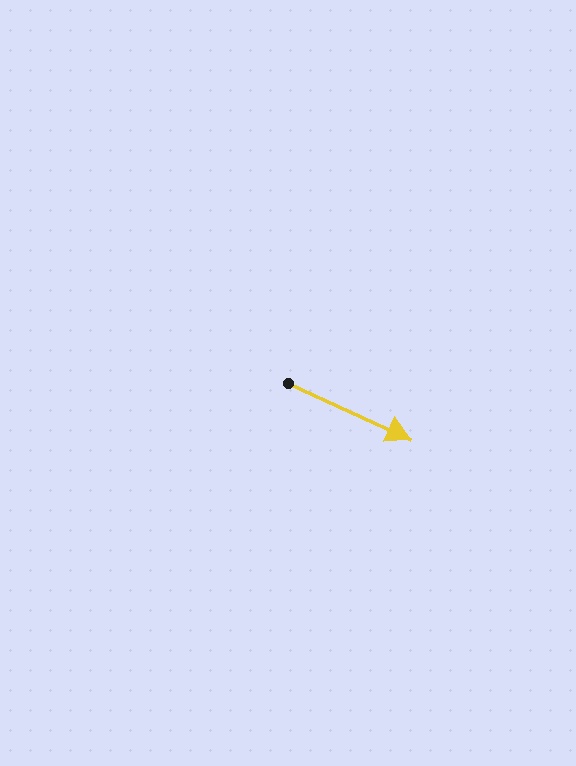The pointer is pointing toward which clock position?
Roughly 4 o'clock.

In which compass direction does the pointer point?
Southeast.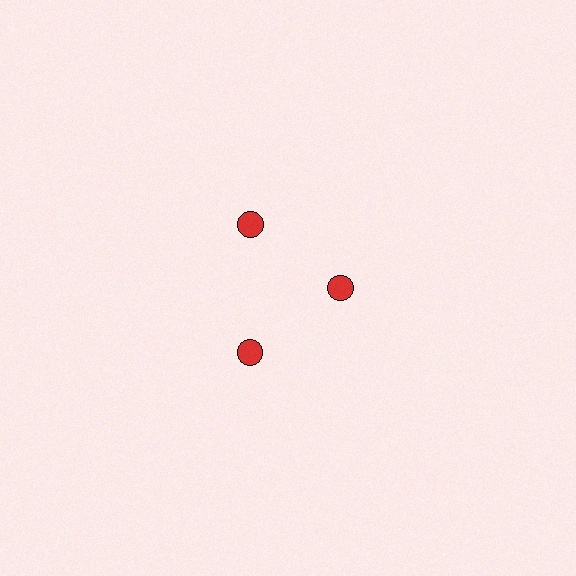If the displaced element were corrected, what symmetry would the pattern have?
It would have 3-fold rotational symmetry — the pattern would map onto itself every 120 degrees.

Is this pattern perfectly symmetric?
No. The 3 red circles are arranged in a ring, but one element near the 3 o'clock position is pulled inward toward the center, breaking the 3-fold rotational symmetry.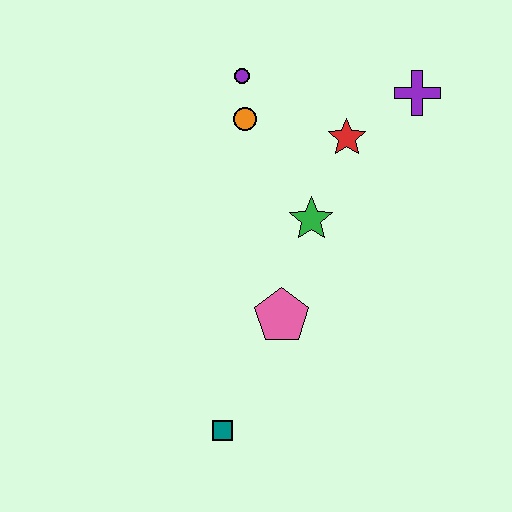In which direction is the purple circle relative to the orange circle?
The purple circle is above the orange circle.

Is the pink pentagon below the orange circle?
Yes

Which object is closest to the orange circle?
The purple circle is closest to the orange circle.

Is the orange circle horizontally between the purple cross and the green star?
No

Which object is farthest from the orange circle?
The teal square is farthest from the orange circle.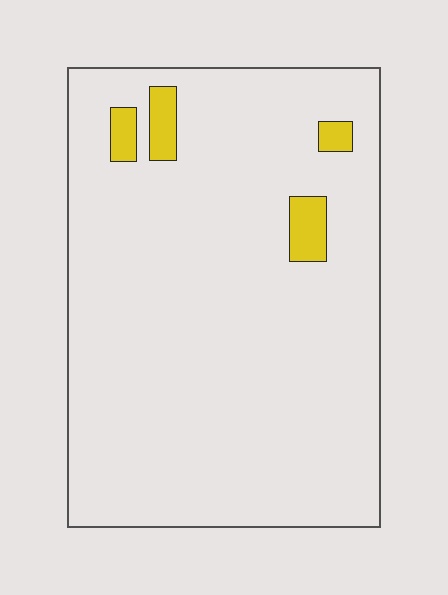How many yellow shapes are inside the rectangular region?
4.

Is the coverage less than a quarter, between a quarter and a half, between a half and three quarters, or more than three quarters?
Less than a quarter.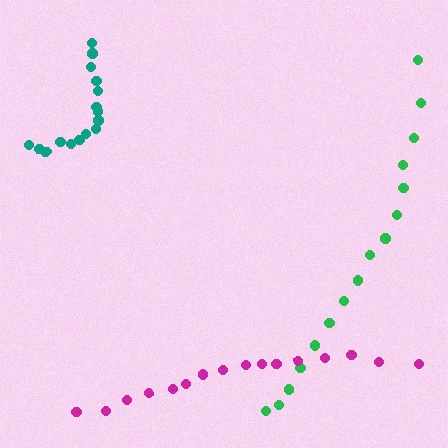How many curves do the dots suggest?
There are 3 distinct paths.